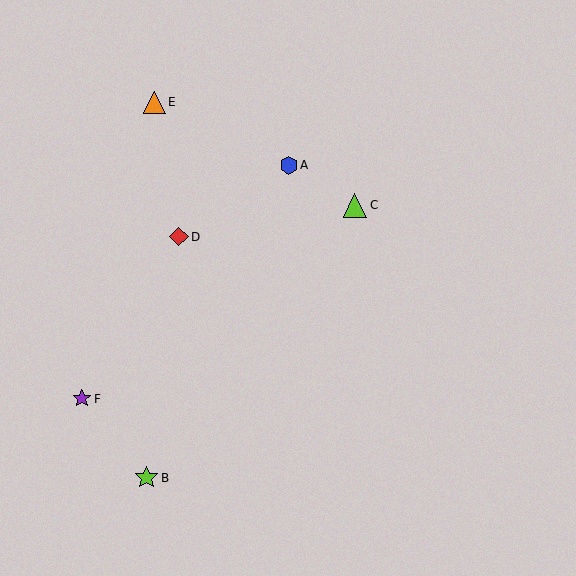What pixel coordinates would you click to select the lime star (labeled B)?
Click at (147, 478) to select the lime star B.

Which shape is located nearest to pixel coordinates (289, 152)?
The blue hexagon (labeled A) at (289, 165) is nearest to that location.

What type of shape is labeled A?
Shape A is a blue hexagon.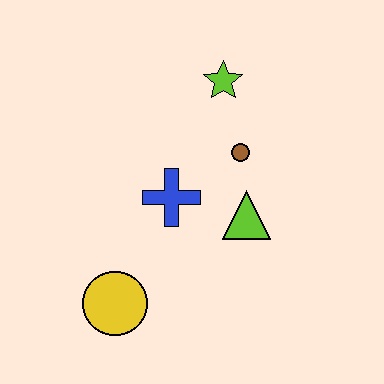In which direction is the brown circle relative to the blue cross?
The brown circle is to the right of the blue cross.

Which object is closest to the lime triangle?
The brown circle is closest to the lime triangle.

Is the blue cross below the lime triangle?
No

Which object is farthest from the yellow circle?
The lime star is farthest from the yellow circle.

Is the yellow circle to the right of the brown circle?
No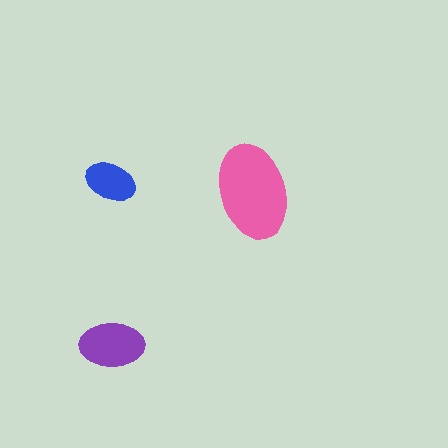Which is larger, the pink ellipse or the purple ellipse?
The pink one.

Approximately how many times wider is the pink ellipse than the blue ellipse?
About 2 times wider.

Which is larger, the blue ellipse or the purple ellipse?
The purple one.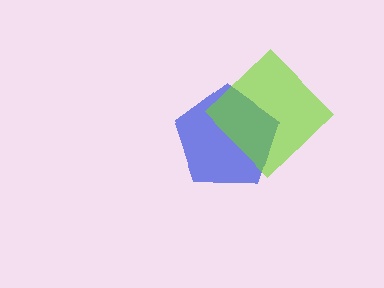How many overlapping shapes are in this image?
There are 2 overlapping shapes in the image.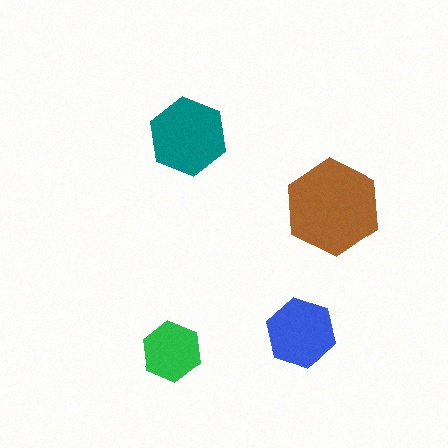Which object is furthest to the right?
The brown hexagon is rightmost.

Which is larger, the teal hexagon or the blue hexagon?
The teal one.